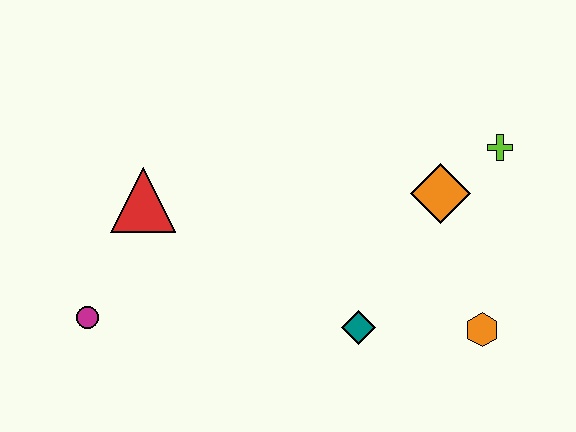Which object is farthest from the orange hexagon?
The magenta circle is farthest from the orange hexagon.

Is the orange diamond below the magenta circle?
No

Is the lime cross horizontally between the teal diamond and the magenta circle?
No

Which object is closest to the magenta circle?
The red triangle is closest to the magenta circle.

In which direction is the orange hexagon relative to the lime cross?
The orange hexagon is below the lime cross.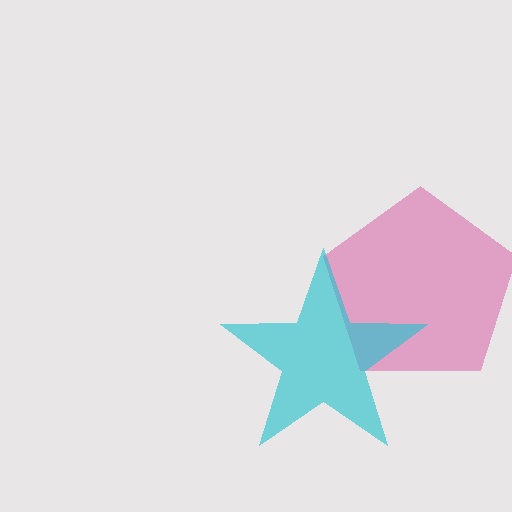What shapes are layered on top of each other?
The layered shapes are: a magenta pentagon, a cyan star.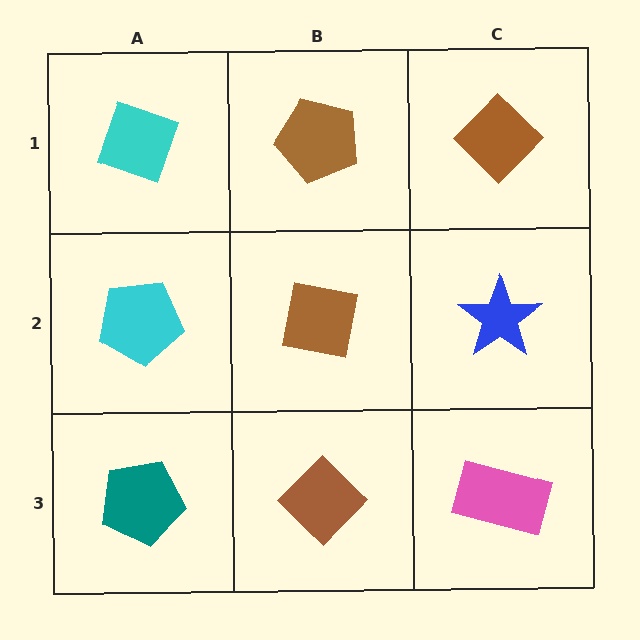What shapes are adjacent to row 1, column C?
A blue star (row 2, column C), a brown pentagon (row 1, column B).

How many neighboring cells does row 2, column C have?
3.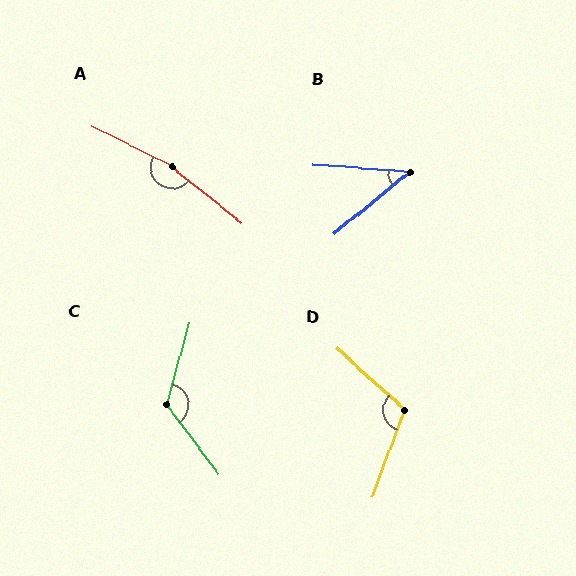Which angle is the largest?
A, at approximately 168 degrees.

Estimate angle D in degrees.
Approximately 111 degrees.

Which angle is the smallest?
B, at approximately 44 degrees.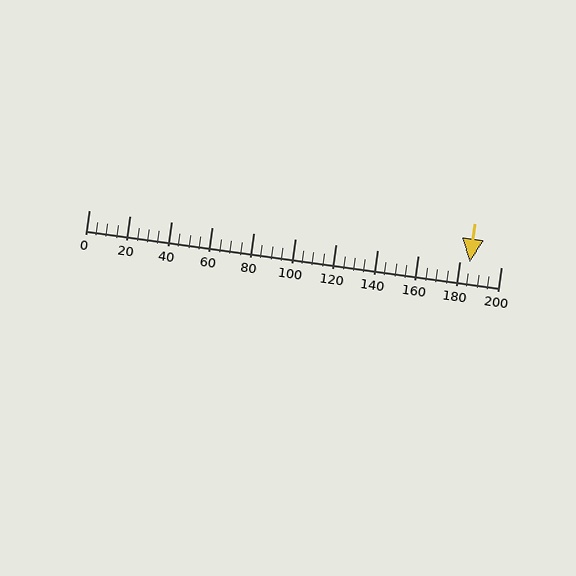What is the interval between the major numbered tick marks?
The major tick marks are spaced 20 units apart.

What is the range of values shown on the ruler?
The ruler shows values from 0 to 200.